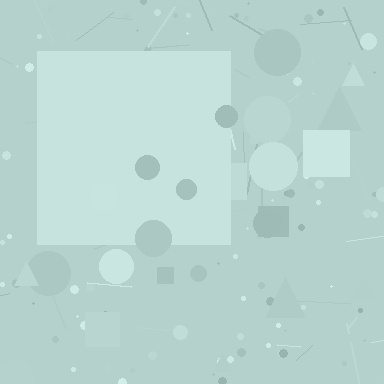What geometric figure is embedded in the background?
A square is embedded in the background.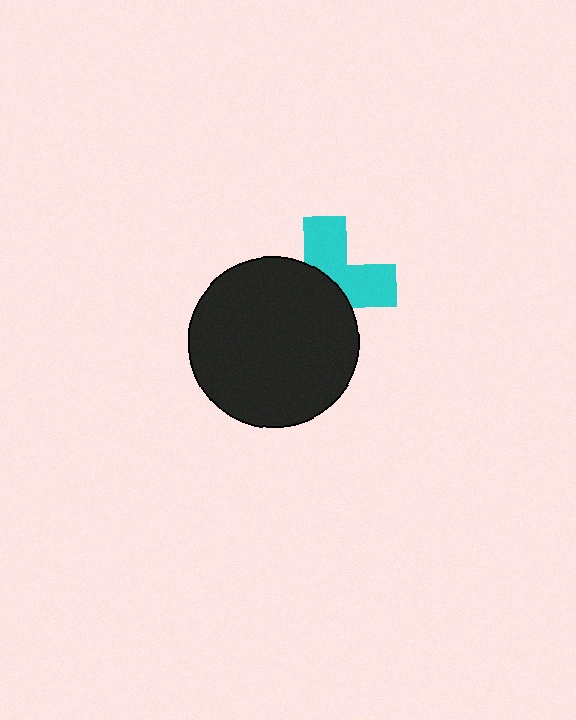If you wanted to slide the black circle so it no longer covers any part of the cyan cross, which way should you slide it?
Slide it toward the lower-left — that is the most direct way to separate the two shapes.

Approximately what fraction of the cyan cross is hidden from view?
Roughly 55% of the cyan cross is hidden behind the black circle.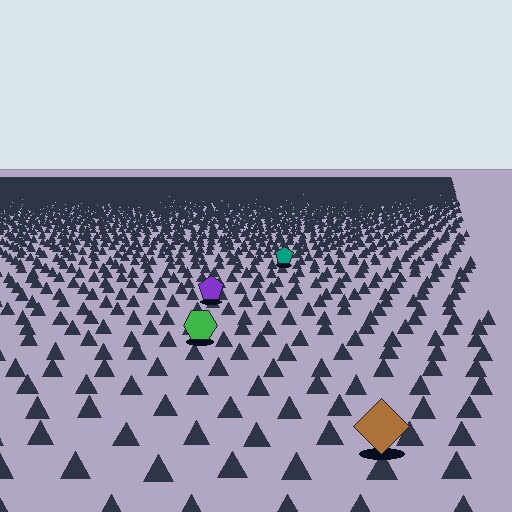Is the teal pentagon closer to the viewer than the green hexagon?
No. The green hexagon is closer — you can tell from the texture gradient: the ground texture is coarser near it.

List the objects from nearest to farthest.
From nearest to farthest: the brown diamond, the green hexagon, the purple pentagon, the teal pentagon.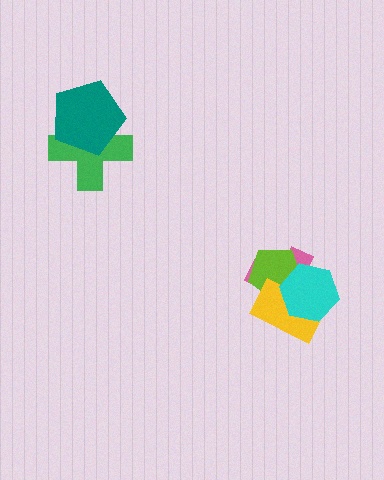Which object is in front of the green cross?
The teal pentagon is in front of the green cross.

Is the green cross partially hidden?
Yes, it is partially covered by another shape.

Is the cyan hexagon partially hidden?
No, no other shape covers it.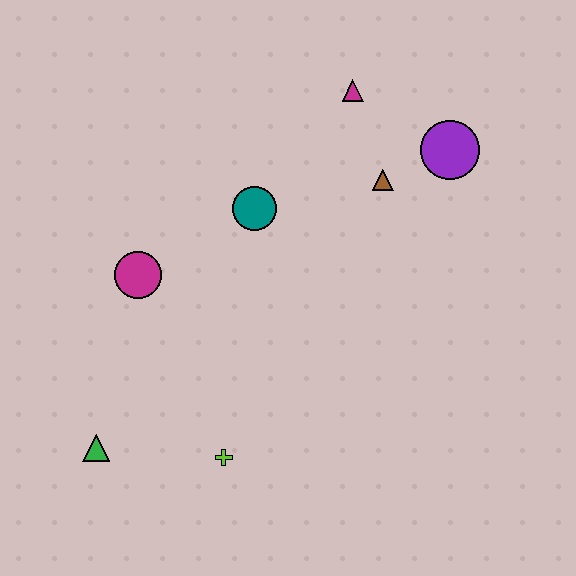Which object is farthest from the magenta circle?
The purple circle is farthest from the magenta circle.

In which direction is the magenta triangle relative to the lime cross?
The magenta triangle is above the lime cross.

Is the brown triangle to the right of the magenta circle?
Yes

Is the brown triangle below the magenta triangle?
Yes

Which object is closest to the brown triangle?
The purple circle is closest to the brown triangle.